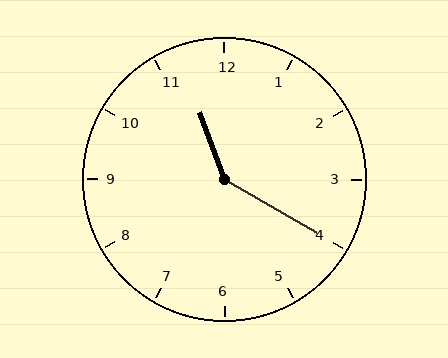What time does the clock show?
11:20.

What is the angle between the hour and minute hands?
Approximately 140 degrees.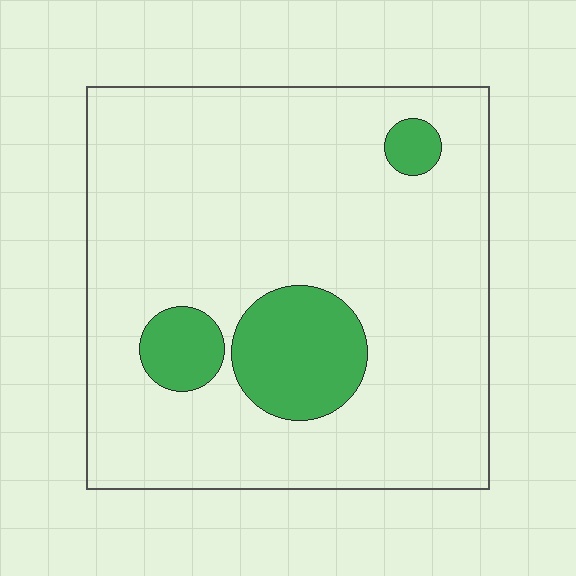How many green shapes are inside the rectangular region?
3.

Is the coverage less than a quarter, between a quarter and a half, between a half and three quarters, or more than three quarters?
Less than a quarter.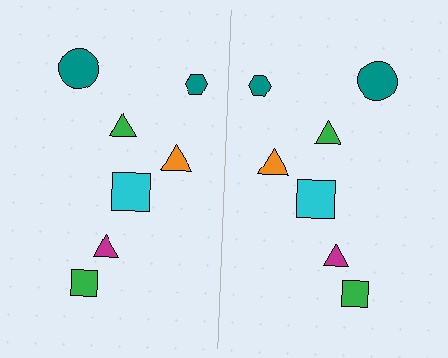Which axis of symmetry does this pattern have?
The pattern has a vertical axis of symmetry running through the center of the image.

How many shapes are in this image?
There are 14 shapes in this image.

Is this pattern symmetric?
Yes, this pattern has bilateral (reflection) symmetry.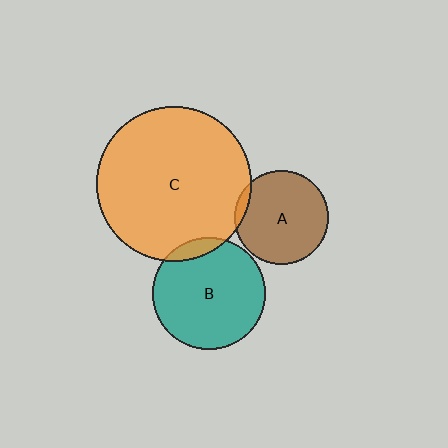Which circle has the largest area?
Circle C (orange).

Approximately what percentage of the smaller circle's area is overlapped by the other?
Approximately 5%.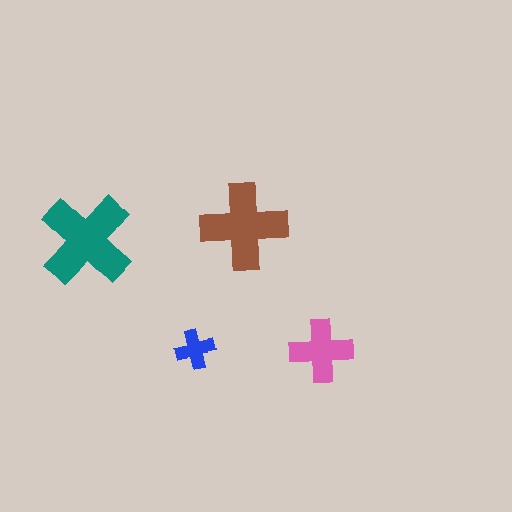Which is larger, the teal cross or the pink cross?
The teal one.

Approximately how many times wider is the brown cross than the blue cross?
About 2 times wider.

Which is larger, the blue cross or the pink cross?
The pink one.